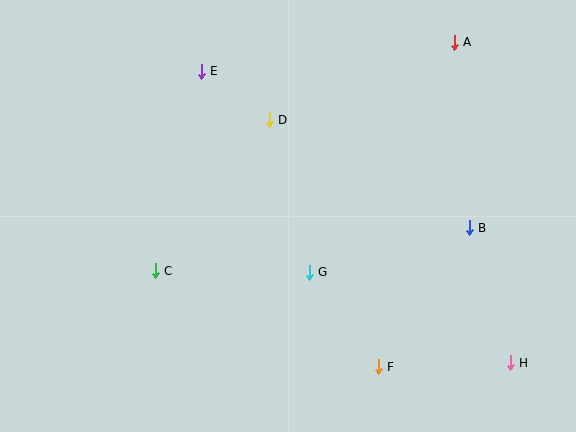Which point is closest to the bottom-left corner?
Point C is closest to the bottom-left corner.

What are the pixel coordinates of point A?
Point A is at (454, 42).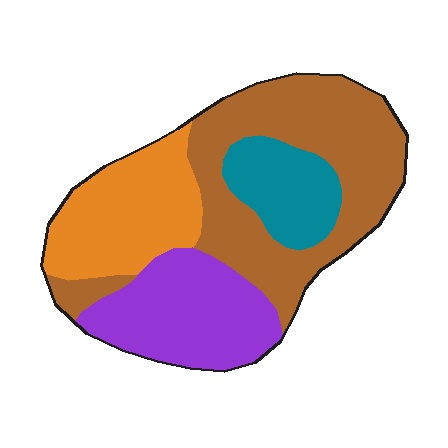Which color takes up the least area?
Teal, at roughly 15%.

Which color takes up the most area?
Brown, at roughly 40%.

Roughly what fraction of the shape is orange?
Orange takes up about one fifth (1/5) of the shape.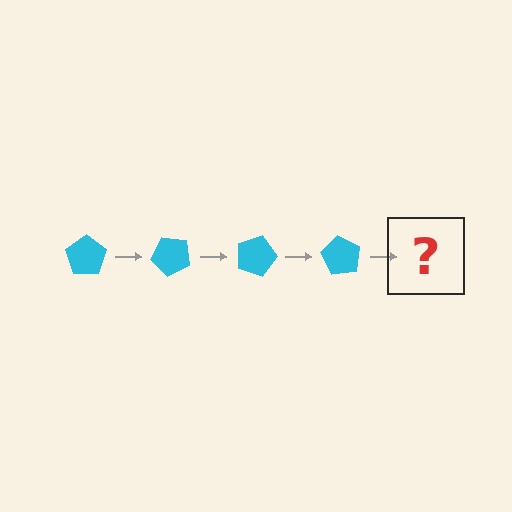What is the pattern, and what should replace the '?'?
The pattern is that the pentagon rotates 45 degrees each step. The '?' should be a cyan pentagon rotated 180 degrees.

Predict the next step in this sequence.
The next step is a cyan pentagon rotated 180 degrees.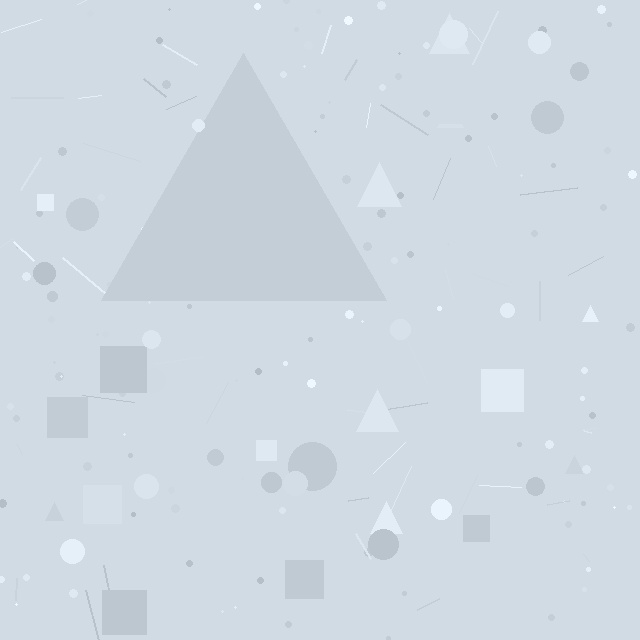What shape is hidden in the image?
A triangle is hidden in the image.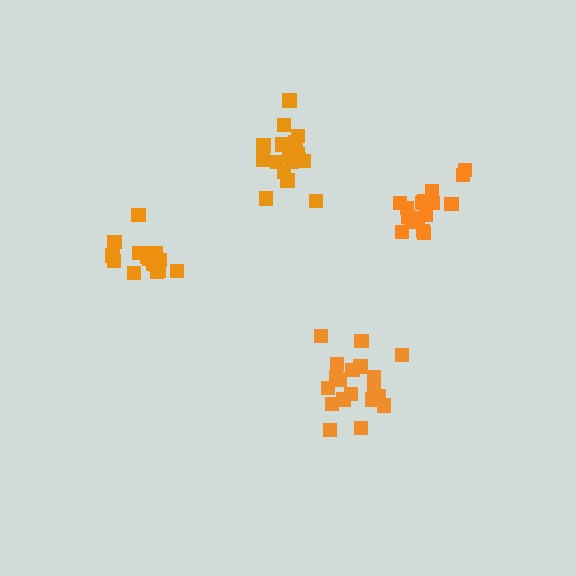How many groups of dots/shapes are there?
There are 4 groups.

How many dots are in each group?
Group 1: 19 dots, Group 2: 18 dots, Group 3: 17 dots, Group 4: 20 dots (74 total).